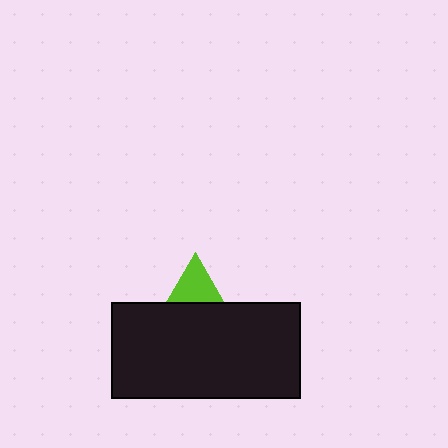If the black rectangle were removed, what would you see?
You would see the complete lime triangle.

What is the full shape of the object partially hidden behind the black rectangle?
The partially hidden object is a lime triangle.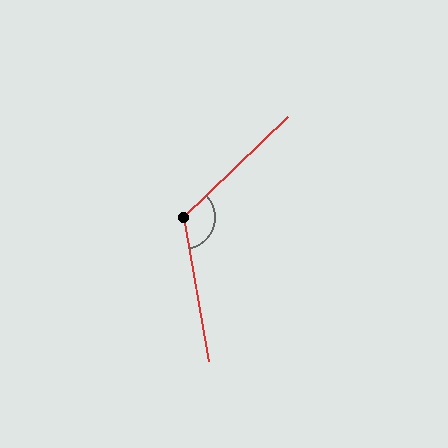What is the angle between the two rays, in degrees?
Approximately 124 degrees.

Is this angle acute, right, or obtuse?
It is obtuse.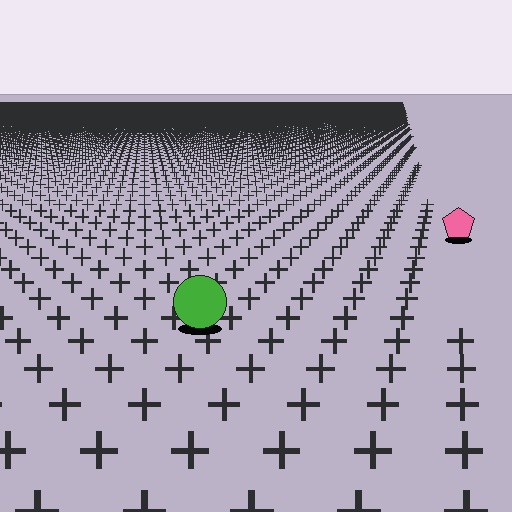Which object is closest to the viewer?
The green circle is closest. The texture marks near it are larger and more spread out.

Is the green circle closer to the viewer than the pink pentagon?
Yes. The green circle is closer — you can tell from the texture gradient: the ground texture is coarser near it.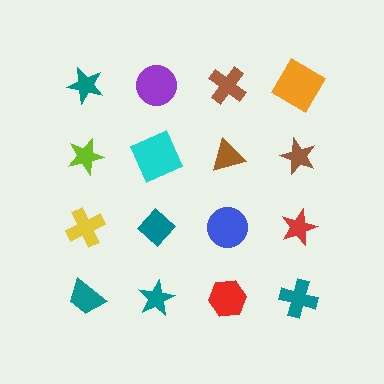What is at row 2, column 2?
A cyan square.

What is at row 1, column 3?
A brown cross.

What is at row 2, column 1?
A lime star.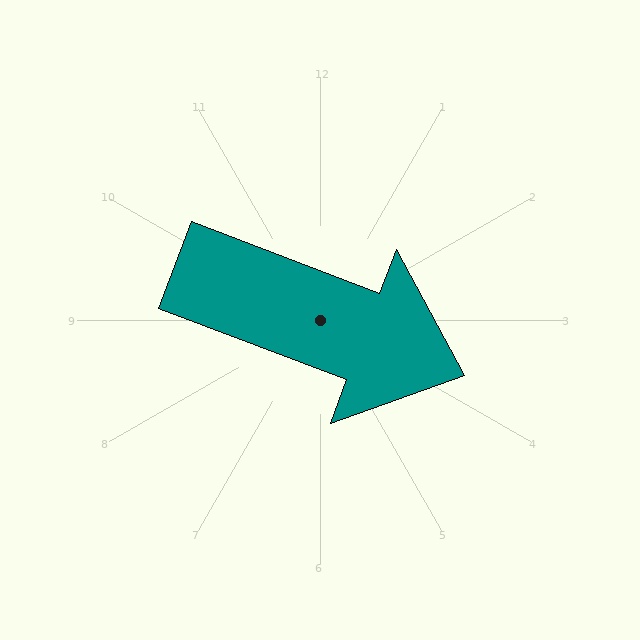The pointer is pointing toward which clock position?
Roughly 4 o'clock.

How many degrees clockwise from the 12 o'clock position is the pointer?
Approximately 111 degrees.